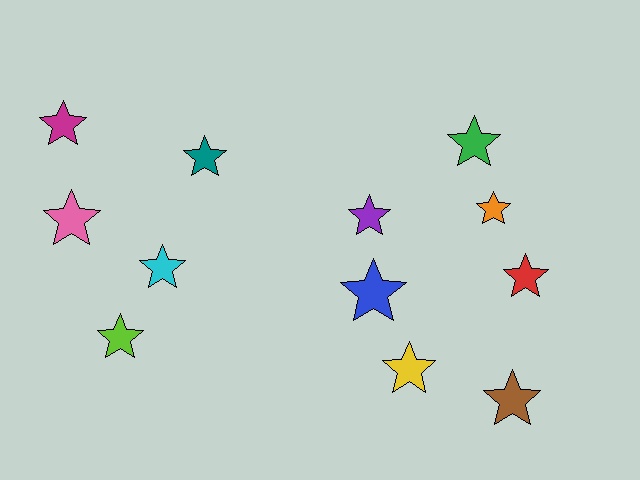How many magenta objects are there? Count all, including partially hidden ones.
There is 1 magenta object.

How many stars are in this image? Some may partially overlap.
There are 12 stars.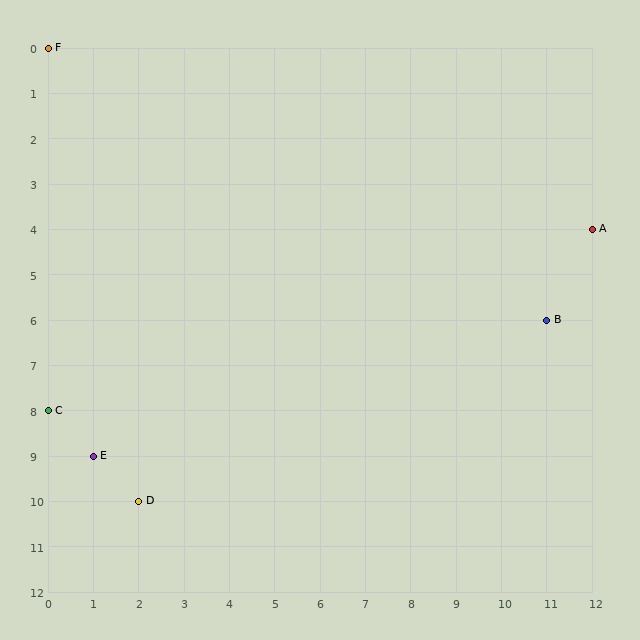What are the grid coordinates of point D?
Point D is at grid coordinates (2, 10).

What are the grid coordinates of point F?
Point F is at grid coordinates (0, 0).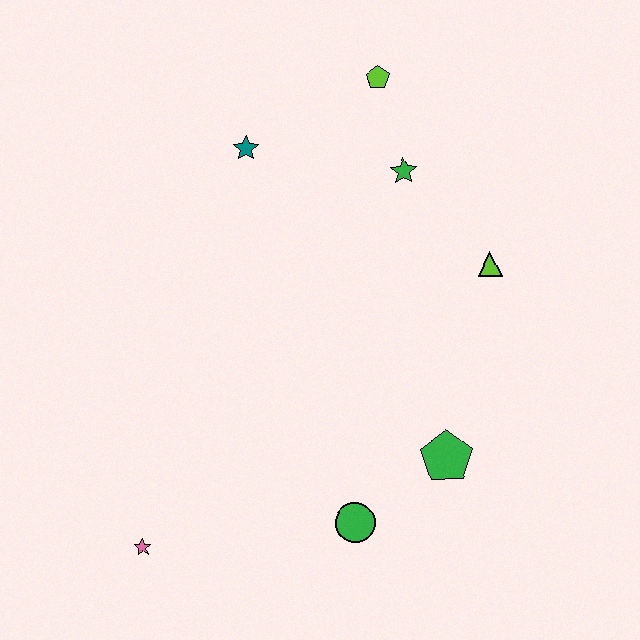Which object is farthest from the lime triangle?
The pink star is farthest from the lime triangle.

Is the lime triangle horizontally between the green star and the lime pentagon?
No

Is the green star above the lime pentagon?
No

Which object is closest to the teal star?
The lime pentagon is closest to the teal star.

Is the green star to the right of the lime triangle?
No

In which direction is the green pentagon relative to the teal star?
The green pentagon is below the teal star.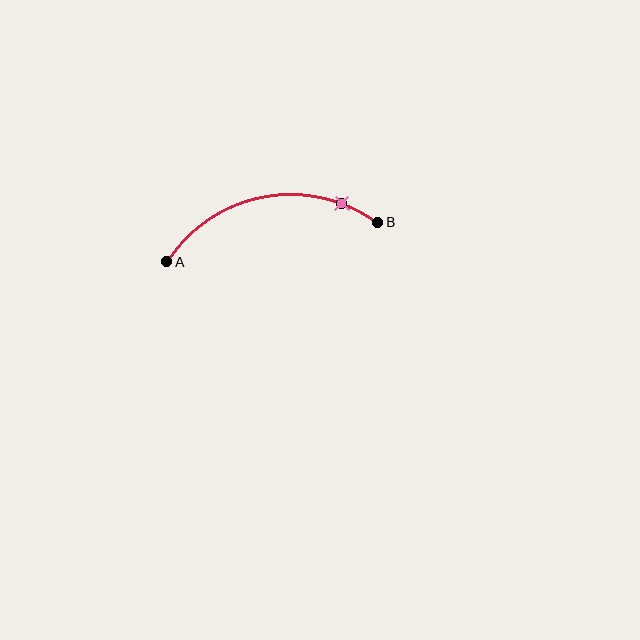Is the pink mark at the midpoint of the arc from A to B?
No. The pink mark lies on the arc but is closer to endpoint B. The arc midpoint would be at the point on the curve equidistant along the arc from both A and B.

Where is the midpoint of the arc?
The arc midpoint is the point on the curve farthest from the straight line joining A and B. It sits above that line.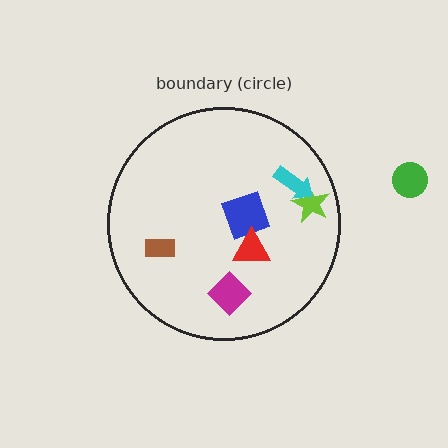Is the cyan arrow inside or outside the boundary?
Inside.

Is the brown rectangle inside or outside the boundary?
Inside.